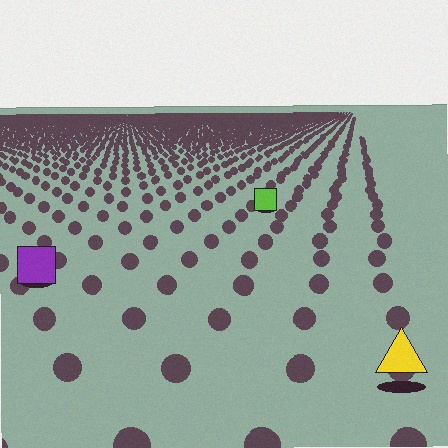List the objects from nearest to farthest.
From nearest to farthest: the yellow triangle, the purple square, the lime square.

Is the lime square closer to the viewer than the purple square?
No. The purple square is closer — you can tell from the texture gradient: the ground texture is coarser near it.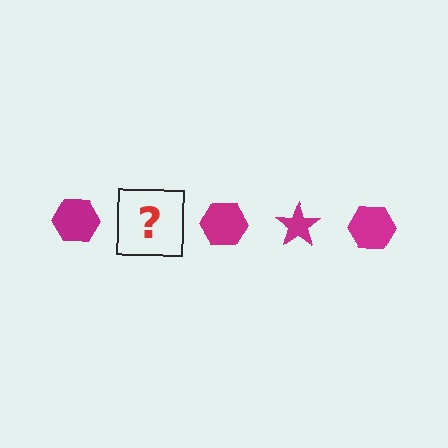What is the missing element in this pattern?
The missing element is a magenta star.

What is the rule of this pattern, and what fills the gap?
The rule is that the pattern cycles through hexagon, star shapes in magenta. The gap should be filled with a magenta star.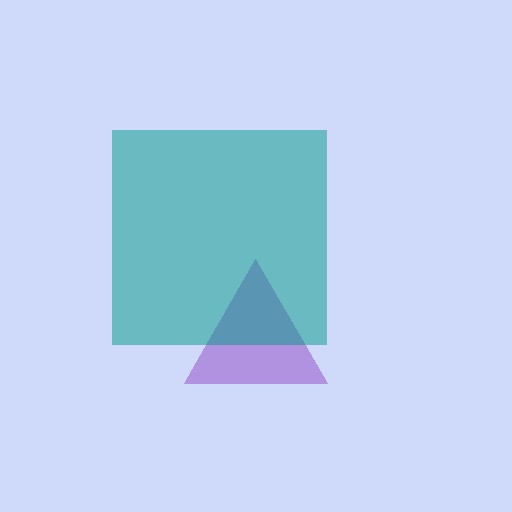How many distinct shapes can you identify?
There are 2 distinct shapes: a purple triangle, a teal square.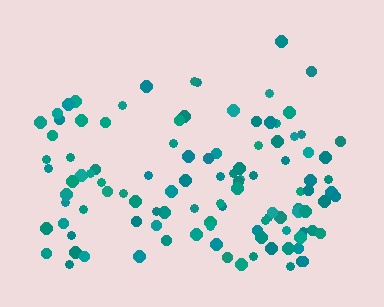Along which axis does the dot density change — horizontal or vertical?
Vertical.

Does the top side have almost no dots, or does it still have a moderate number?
Still a moderate number, just noticeably fewer than the bottom.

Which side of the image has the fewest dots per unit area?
The top.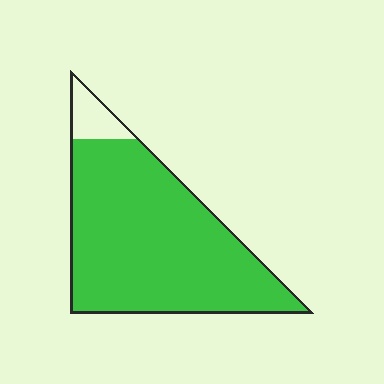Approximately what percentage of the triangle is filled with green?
Approximately 90%.